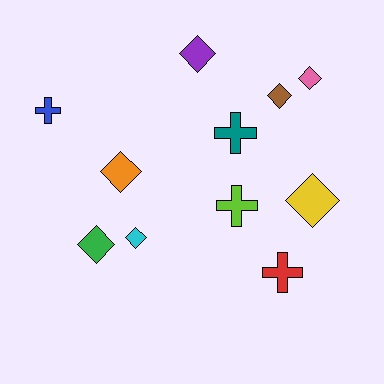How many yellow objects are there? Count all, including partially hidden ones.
There is 1 yellow object.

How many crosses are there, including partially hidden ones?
There are 4 crosses.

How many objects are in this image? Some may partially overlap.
There are 11 objects.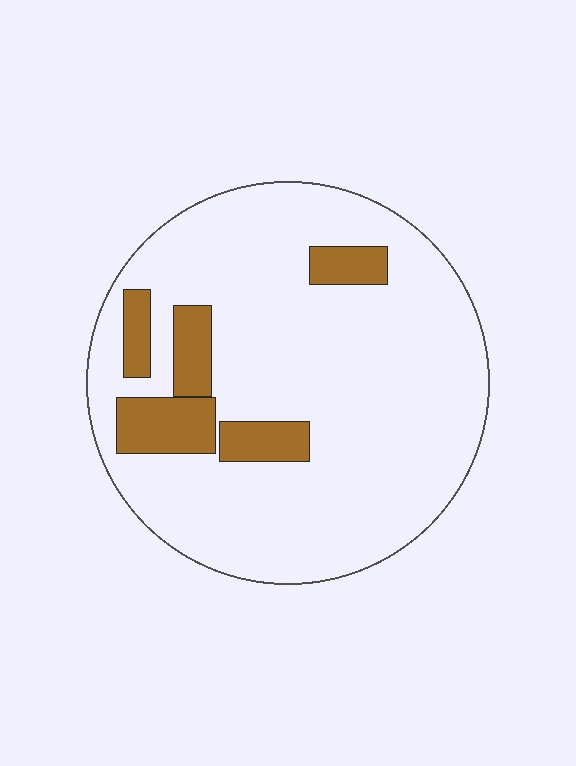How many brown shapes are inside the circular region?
5.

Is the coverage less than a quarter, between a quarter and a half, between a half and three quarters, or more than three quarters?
Less than a quarter.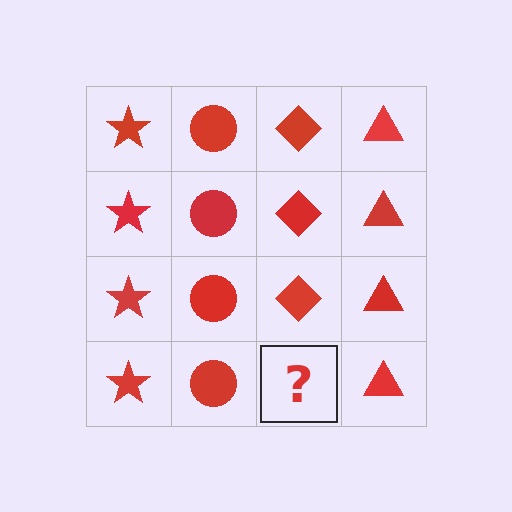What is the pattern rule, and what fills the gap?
The rule is that each column has a consistent shape. The gap should be filled with a red diamond.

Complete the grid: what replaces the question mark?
The question mark should be replaced with a red diamond.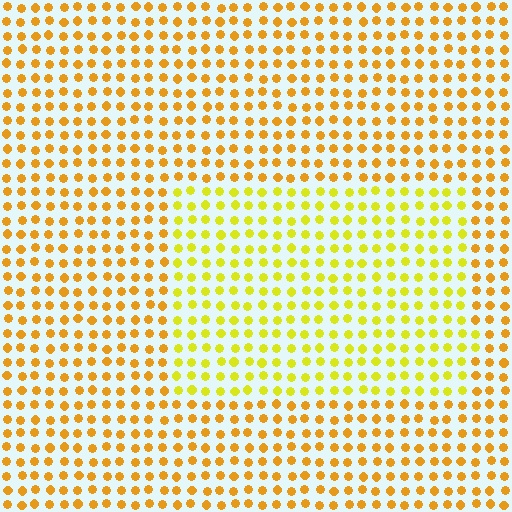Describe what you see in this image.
The image is filled with small orange elements in a uniform arrangement. A rectangle-shaped region is visible where the elements are tinted to a slightly different hue, forming a subtle color boundary.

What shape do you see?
I see a rectangle.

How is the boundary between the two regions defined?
The boundary is defined purely by a slight shift in hue (about 27 degrees). Spacing, size, and orientation are identical on both sides.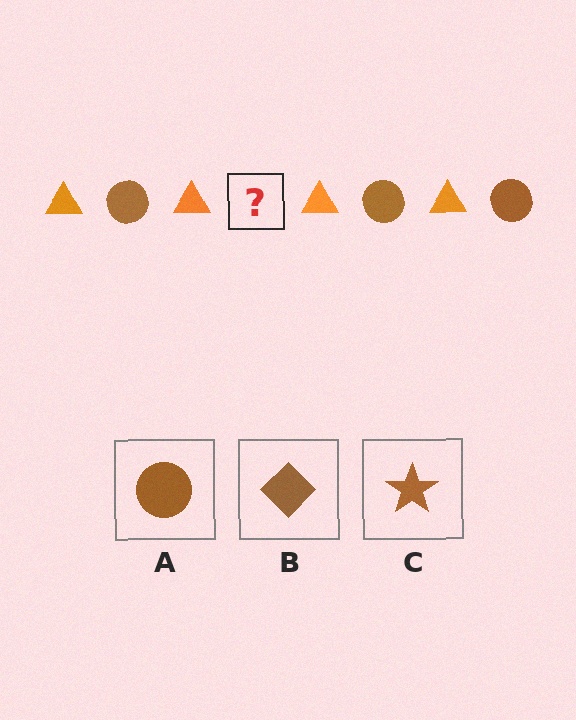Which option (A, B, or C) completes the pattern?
A.